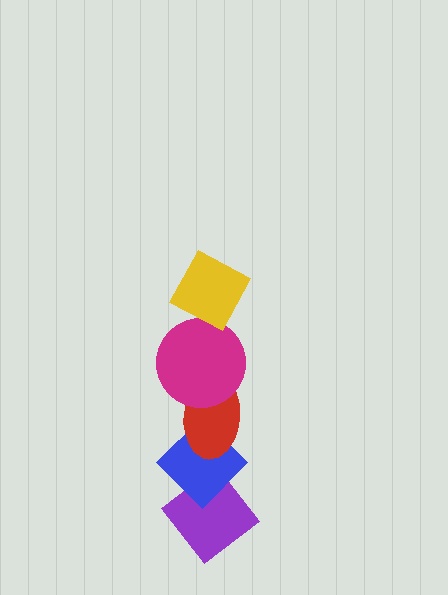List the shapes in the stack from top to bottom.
From top to bottom: the yellow diamond, the magenta circle, the red ellipse, the blue diamond, the purple diamond.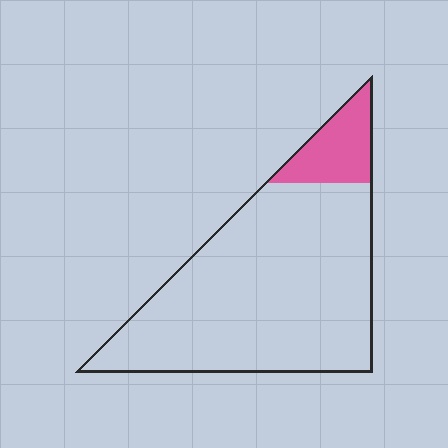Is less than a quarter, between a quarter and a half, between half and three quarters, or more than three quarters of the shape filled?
Less than a quarter.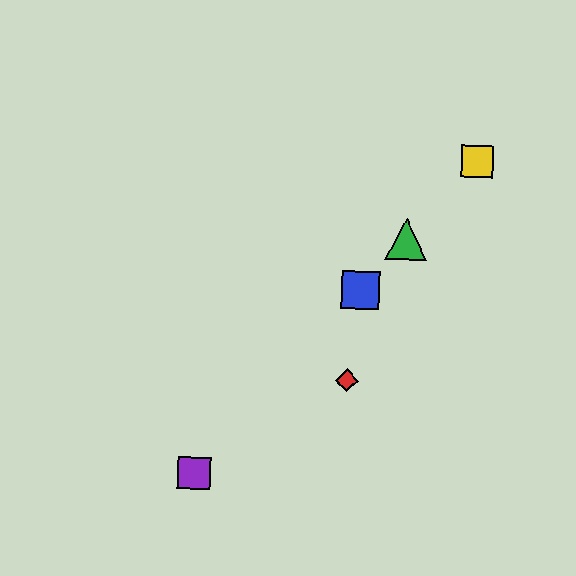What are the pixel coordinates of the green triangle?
The green triangle is at (406, 239).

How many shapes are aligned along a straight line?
4 shapes (the blue square, the green triangle, the yellow square, the purple square) are aligned along a straight line.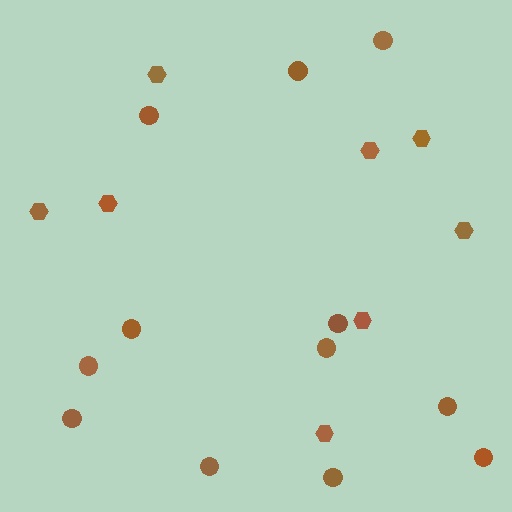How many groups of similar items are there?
There are 2 groups: one group of circles (12) and one group of hexagons (8).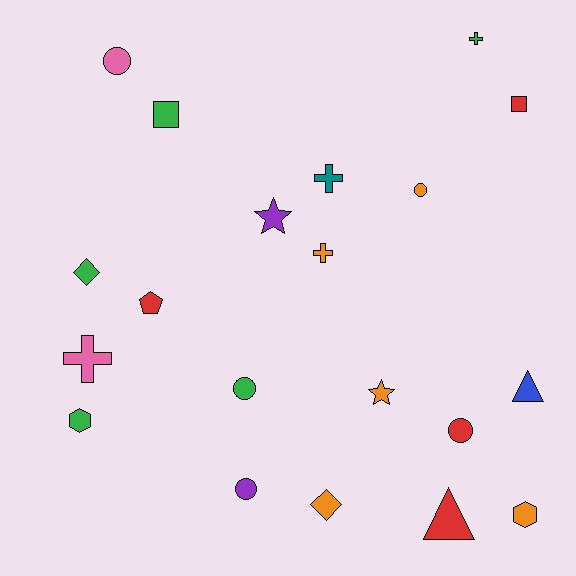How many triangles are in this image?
There are 2 triangles.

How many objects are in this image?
There are 20 objects.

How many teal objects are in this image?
There is 1 teal object.